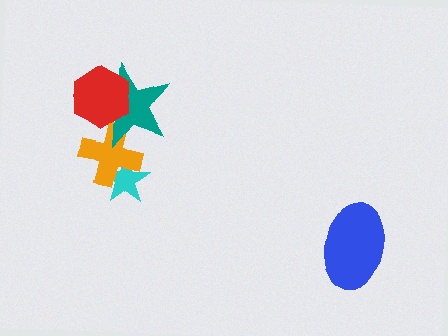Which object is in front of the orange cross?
The teal star is in front of the orange cross.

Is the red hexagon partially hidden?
No, no other shape covers it.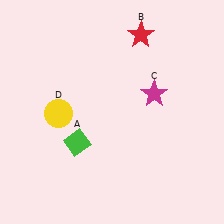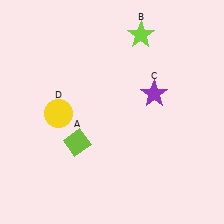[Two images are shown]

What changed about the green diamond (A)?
In Image 1, A is green. In Image 2, it changed to lime.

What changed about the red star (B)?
In Image 1, B is red. In Image 2, it changed to lime.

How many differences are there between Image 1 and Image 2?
There are 3 differences between the two images.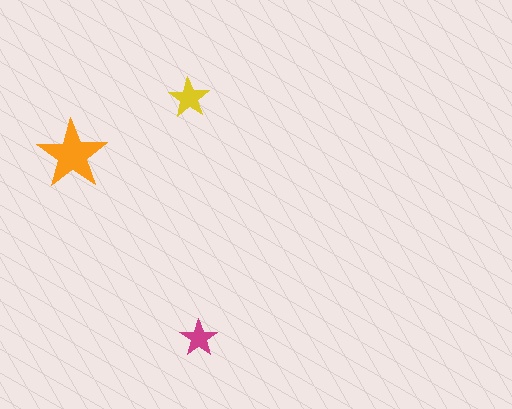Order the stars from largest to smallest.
the orange one, the yellow one, the magenta one.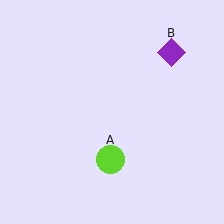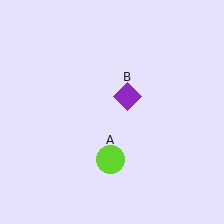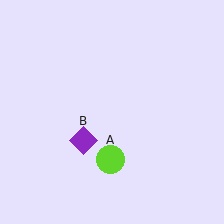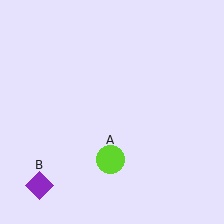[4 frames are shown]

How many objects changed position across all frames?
1 object changed position: purple diamond (object B).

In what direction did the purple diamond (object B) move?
The purple diamond (object B) moved down and to the left.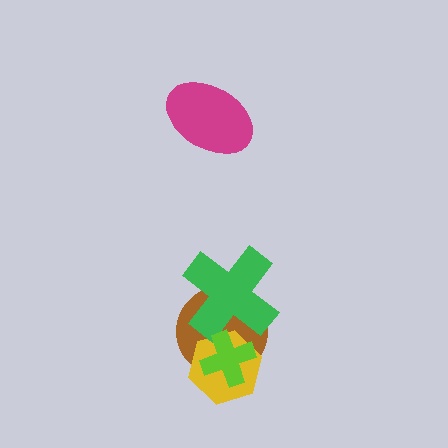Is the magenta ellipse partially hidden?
No, no other shape covers it.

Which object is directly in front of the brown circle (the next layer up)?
The yellow hexagon is directly in front of the brown circle.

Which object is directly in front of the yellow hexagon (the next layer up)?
The green cross is directly in front of the yellow hexagon.